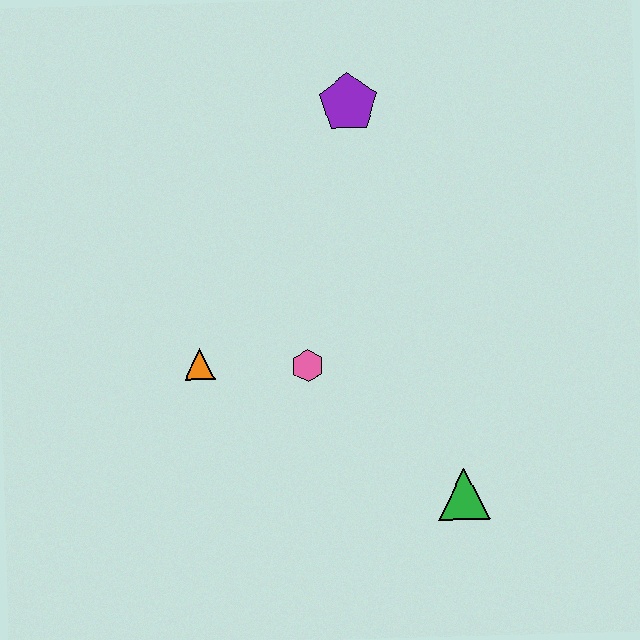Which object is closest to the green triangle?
The pink hexagon is closest to the green triangle.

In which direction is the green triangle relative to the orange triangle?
The green triangle is to the right of the orange triangle.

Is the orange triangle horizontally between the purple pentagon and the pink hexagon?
No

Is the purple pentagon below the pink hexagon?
No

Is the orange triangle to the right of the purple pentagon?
No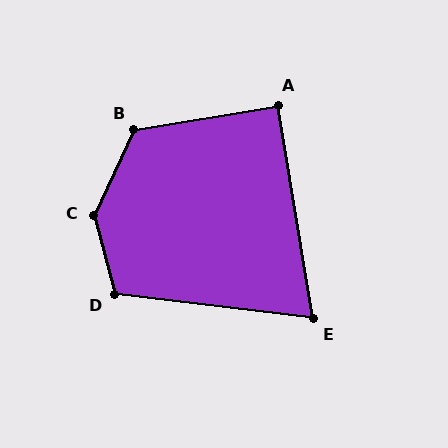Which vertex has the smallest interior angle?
E, at approximately 74 degrees.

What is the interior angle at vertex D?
Approximately 111 degrees (obtuse).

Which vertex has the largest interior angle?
C, at approximately 141 degrees.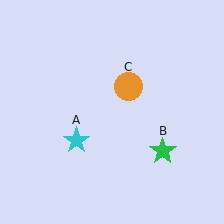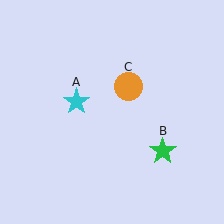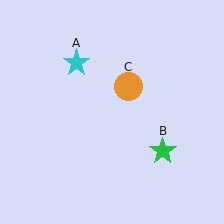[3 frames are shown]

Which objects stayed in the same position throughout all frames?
Green star (object B) and orange circle (object C) remained stationary.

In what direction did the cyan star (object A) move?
The cyan star (object A) moved up.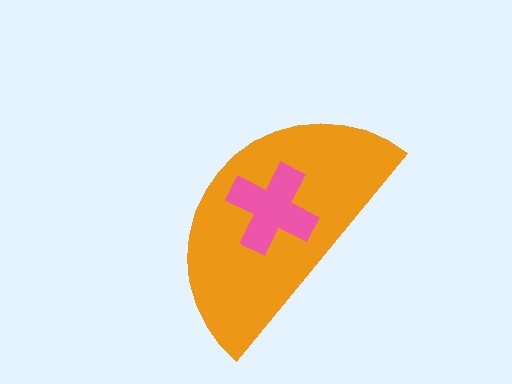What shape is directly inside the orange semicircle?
The pink cross.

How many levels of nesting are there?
2.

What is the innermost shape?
The pink cross.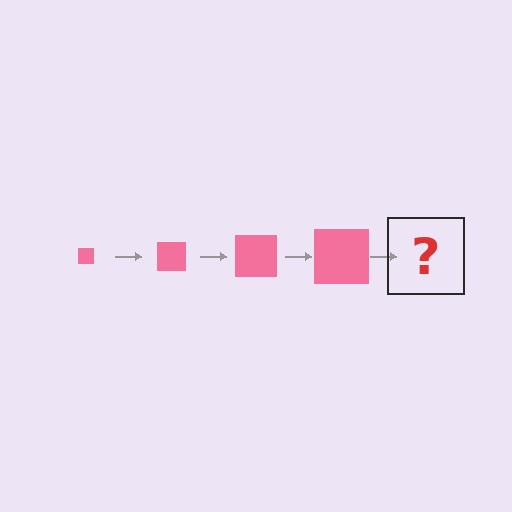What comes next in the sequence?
The next element should be a pink square, larger than the previous one.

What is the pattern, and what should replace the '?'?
The pattern is that the square gets progressively larger each step. The '?' should be a pink square, larger than the previous one.